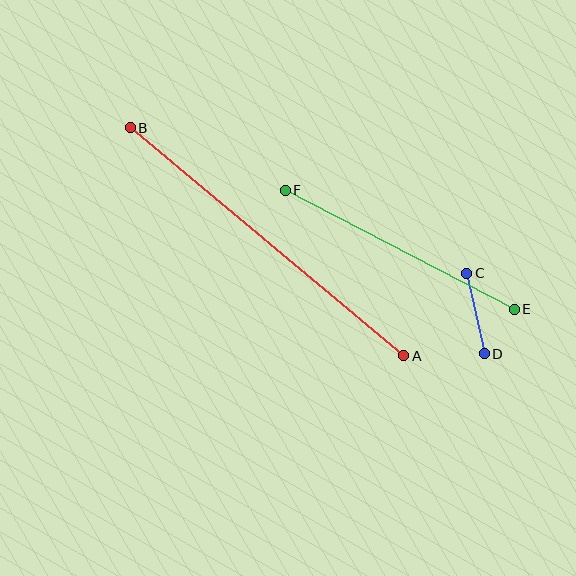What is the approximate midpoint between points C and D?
The midpoint is at approximately (475, 314) pixels.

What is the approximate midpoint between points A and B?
The midpoint is at approximately (267, 242) pixels.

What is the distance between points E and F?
The distance is approximately 258 pixels.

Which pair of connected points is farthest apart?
Points A and B are farthest apart.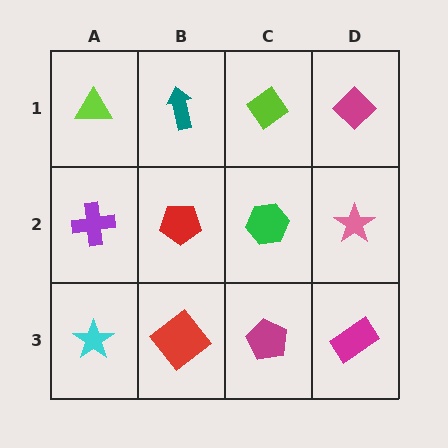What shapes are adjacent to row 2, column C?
A lime diamond (row 1, column C), a magenta pentagon (row 3, column C), a red pentagon (row 2, column B), a pink star (row 2, column D).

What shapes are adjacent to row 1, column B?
A red pentagon (row 2, column B), a lime triangle (row 1, column A), a lime diamond (row 1, column C).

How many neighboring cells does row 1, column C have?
3.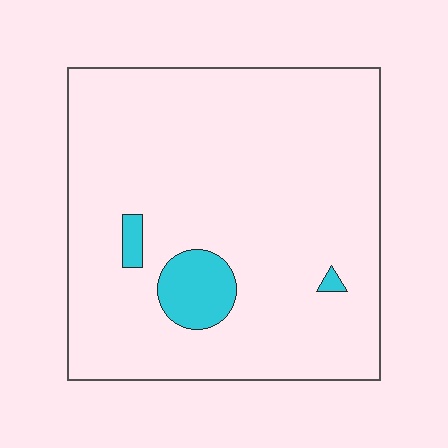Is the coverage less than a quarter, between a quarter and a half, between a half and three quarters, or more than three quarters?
Less than a quarter.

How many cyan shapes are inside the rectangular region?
3.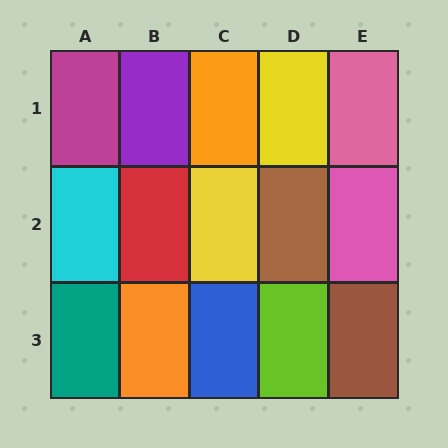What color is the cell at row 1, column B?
Purple.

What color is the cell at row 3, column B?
Orange.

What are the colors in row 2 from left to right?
Cyan, red, yellow, brown, pink.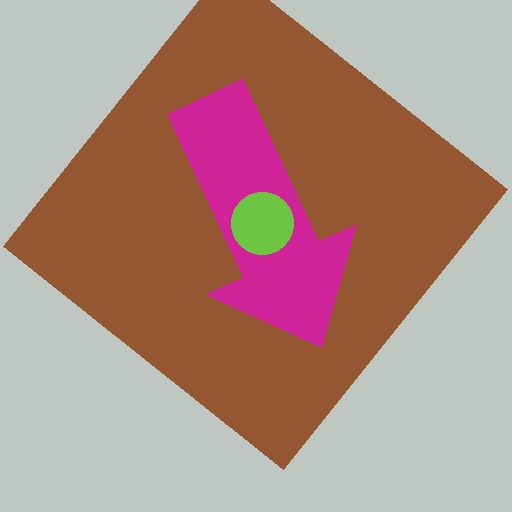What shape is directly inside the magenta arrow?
The lime circle.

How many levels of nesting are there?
3.